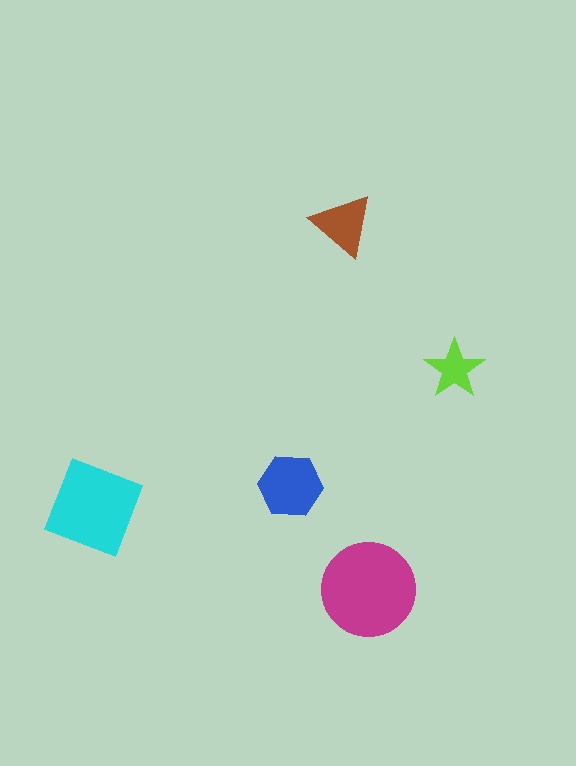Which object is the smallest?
The lime star.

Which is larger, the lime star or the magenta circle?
The magenta circle.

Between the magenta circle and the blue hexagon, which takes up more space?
The magenta circle.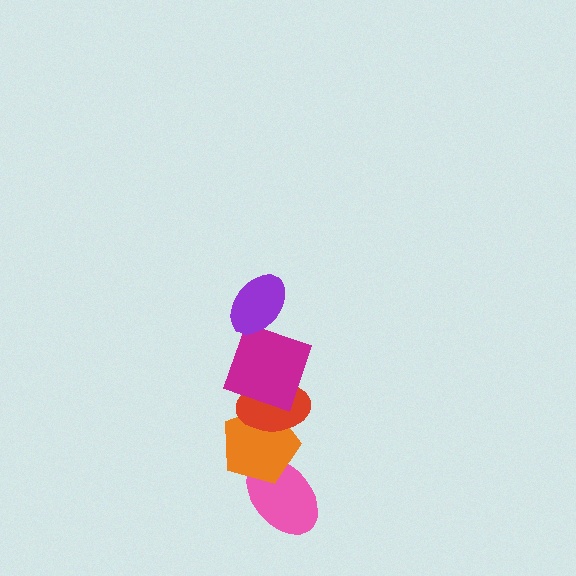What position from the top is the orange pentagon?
The orange pentagon is 4th from the top.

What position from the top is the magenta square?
The magenta square is 2nd from the top.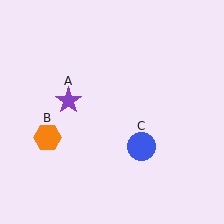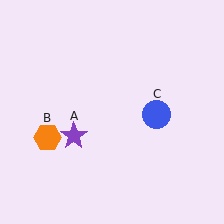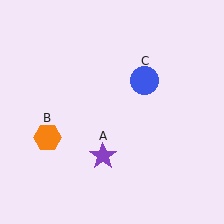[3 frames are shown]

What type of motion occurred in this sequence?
The purple star (object A), blue circle (object C) rotated counterclockwise around the center of the scene.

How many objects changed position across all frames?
2 objects changed position: purple star (object A), blue circle (object C).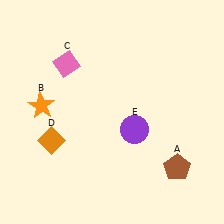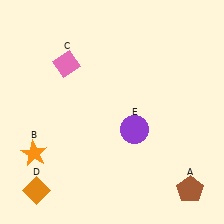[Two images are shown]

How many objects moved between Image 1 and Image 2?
3 objects moved between the two images.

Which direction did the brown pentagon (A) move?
The brown pentagon (A) moved down.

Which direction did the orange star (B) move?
The orange star (B) moved down.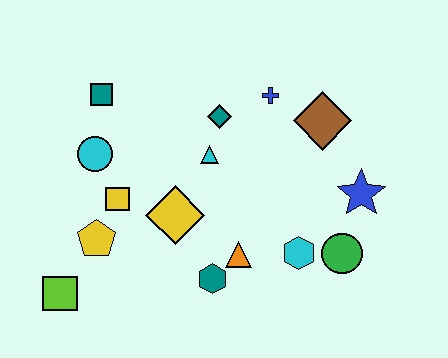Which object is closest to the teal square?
The cyan circle is closest to the teal square.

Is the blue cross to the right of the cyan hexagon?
No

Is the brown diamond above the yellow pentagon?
Yes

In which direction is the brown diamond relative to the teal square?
The brown diamond is to the right of the teal square.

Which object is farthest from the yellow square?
The blue star is farthest from the yellow square.